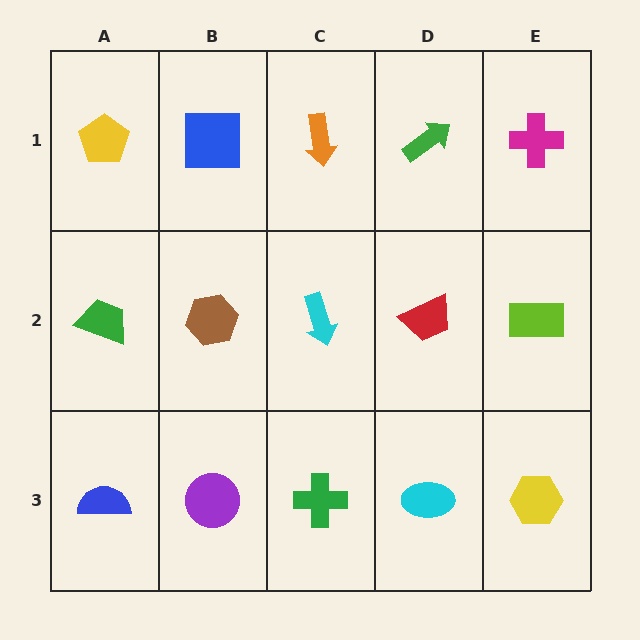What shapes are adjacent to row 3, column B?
A brown hexagon (row 2, column B), a blue semicircle (row 3, column A), a green cross (row 3, column C).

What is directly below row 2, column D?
A cyan ellipse.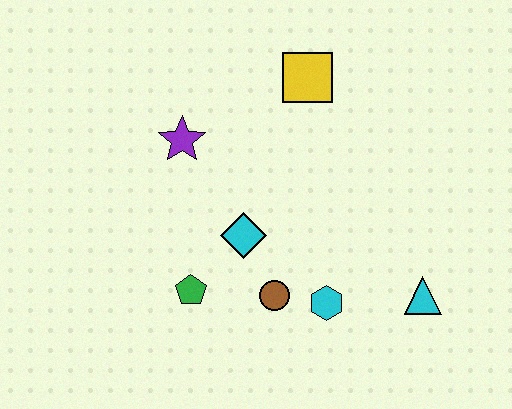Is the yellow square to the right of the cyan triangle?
No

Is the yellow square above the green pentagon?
Yes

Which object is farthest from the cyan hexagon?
The yellow square is farthest from the cyan hexagon.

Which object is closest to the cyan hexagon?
The brown circle is closest to the cyan hexagon.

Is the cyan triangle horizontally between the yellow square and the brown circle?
No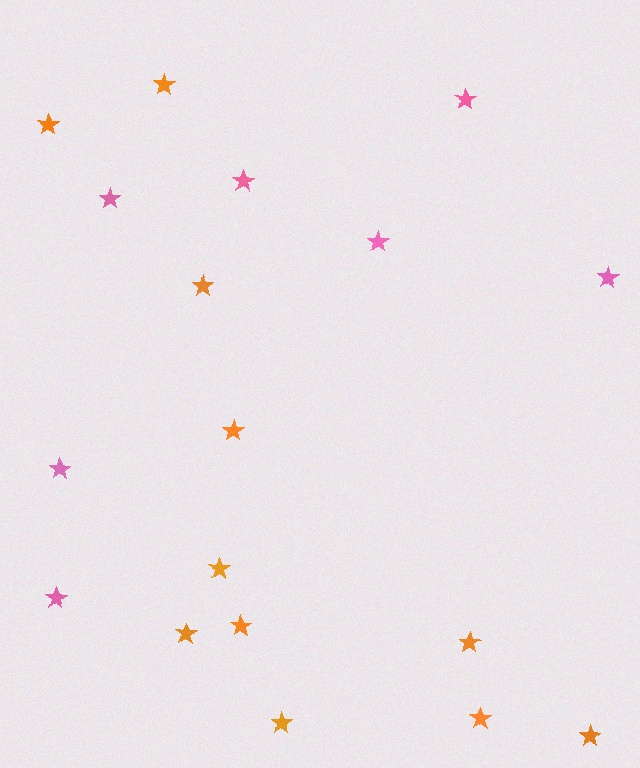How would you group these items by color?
There are 2 groups: one group of pink stars (7) and one group of orange stars (11).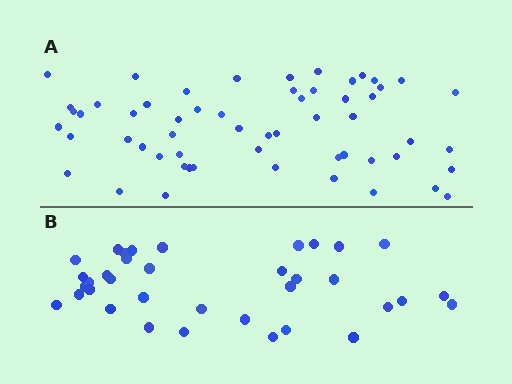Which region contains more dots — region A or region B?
Region A (the top region) has more dots.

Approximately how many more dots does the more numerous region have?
Region A has approximately 20 more dots than region B.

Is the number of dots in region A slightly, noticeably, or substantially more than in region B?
Region A has substantially more. The ratio is roughly 1.6 to 1.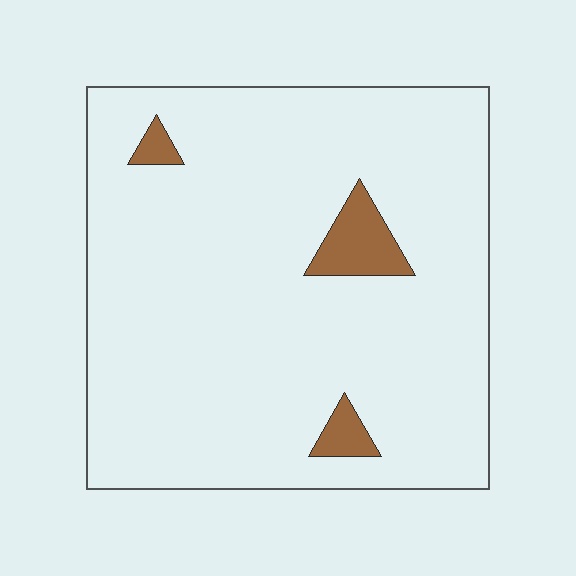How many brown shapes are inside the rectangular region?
3.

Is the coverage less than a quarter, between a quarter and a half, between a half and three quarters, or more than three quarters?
Less than a quarter.